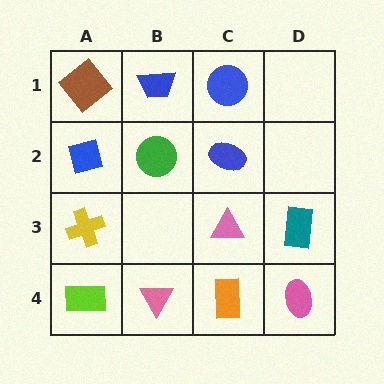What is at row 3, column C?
A pink triangle.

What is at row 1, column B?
A blue trapezoid.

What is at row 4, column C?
An orange rectangle.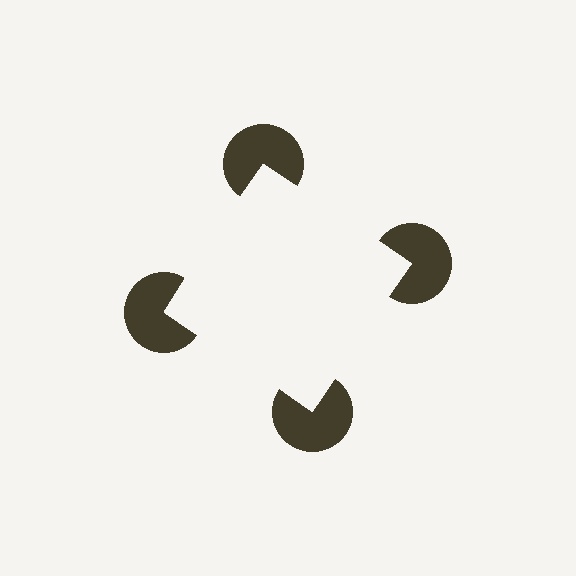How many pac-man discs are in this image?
There are 4 — one at each vertex of the illusory square.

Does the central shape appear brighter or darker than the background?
It typically appears slightly brighter than the background, even though no actual brightness change is drawn.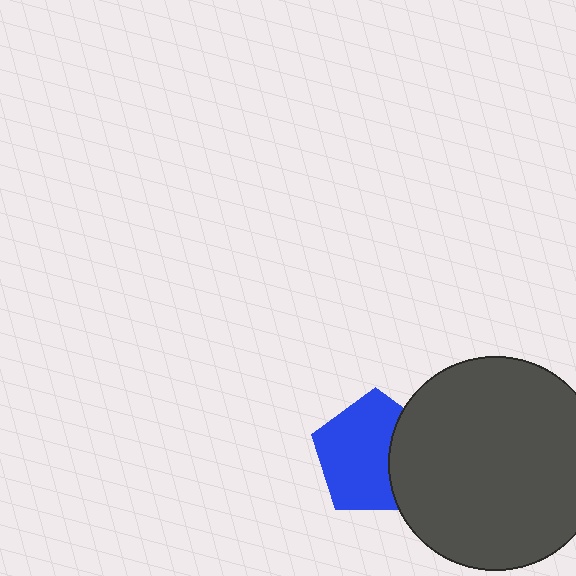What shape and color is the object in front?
The object in front is a dark gray circle.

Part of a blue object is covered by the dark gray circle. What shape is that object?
It is a pentagon.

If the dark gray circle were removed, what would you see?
You would see the complete blue pentagon.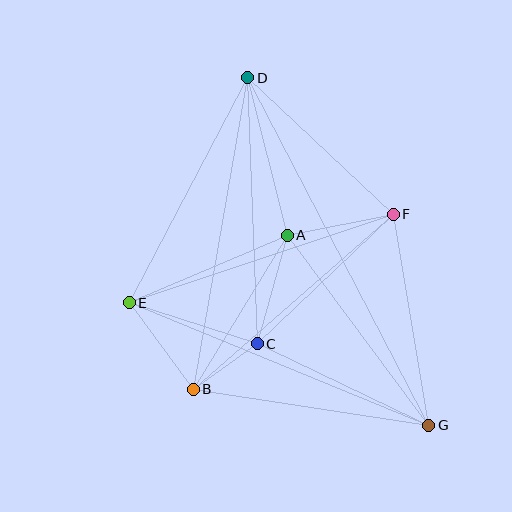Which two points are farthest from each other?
Points D and G are farthest from each other.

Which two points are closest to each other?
Points B and C are closest to each other.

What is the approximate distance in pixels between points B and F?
The distance between B and F is approximately 265 pixels.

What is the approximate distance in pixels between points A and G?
The distance between A and G is approximately 237 pixels.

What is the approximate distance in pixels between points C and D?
The distance between C and D is approximately 266 pixels.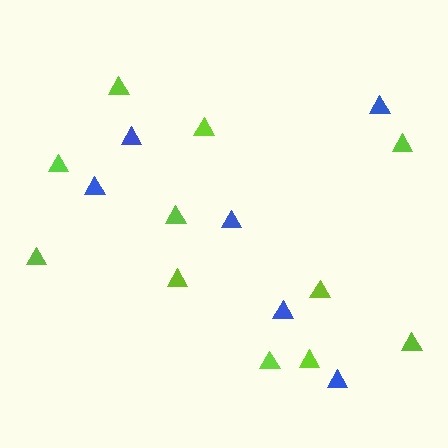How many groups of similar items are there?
There are 2 groups: one group of blue triangles (6) and one group of lime triangles (11).